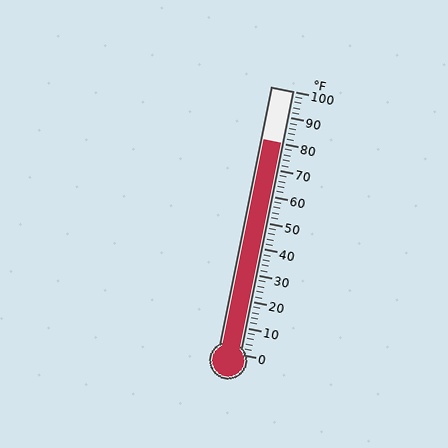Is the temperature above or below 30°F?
The temperature is above 30°F.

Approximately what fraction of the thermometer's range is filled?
The thermometer is filled to approximately 80% of its range.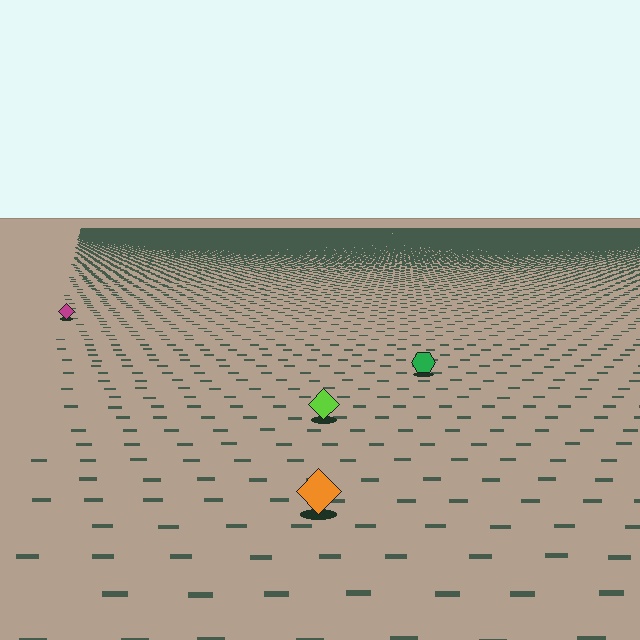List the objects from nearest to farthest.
From nearest to farthest: the orange diamond, the lime diamond, the green hexagon, the magenta diamond.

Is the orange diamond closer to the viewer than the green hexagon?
Yes. The orange diamond is closer — you can tell from the texture gradient: the ground texture is coarser near it.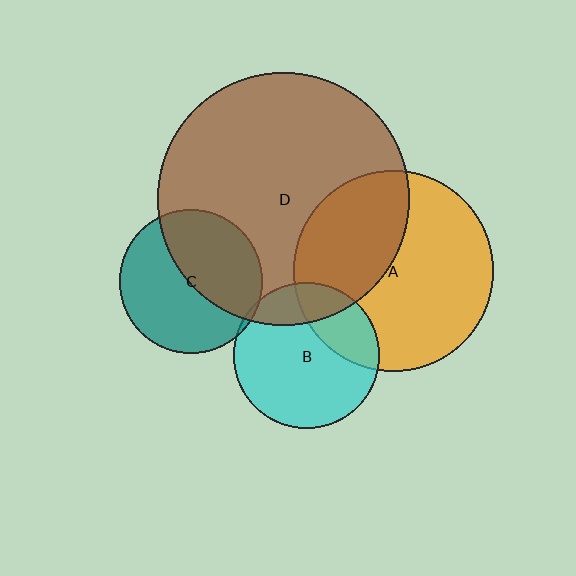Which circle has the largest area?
Circle D (brown).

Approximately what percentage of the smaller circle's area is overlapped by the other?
Approximately 25%.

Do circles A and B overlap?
Yes.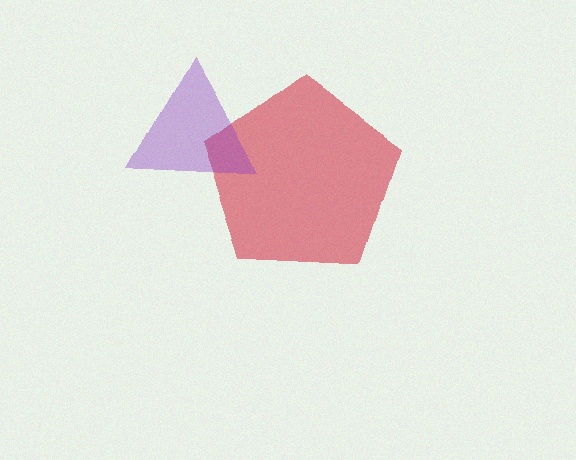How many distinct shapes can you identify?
There are 2 distinct shapes: a red pentagon, a purple triangle.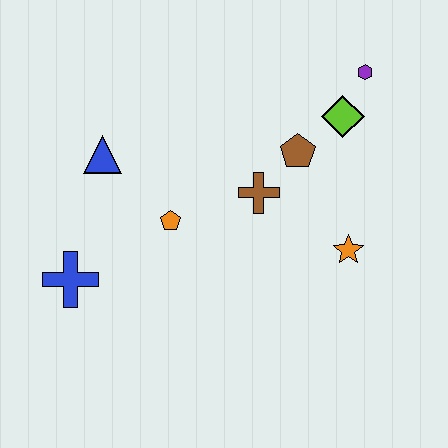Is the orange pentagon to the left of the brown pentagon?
Yes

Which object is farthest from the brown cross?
The blue cross is farthest from the brown cross.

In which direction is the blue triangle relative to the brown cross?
The blue triangle is to the left of the brown cross.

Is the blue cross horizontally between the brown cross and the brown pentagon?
No